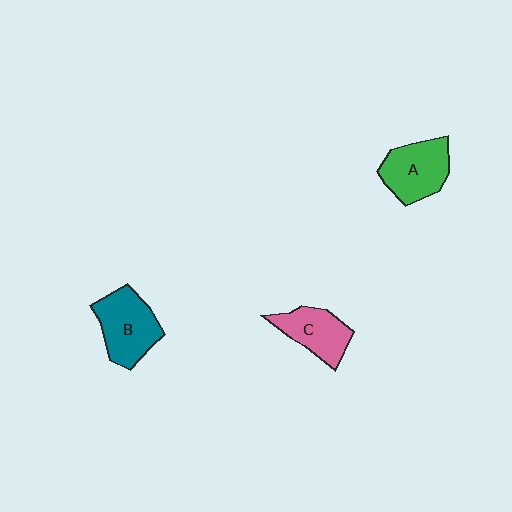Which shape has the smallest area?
Shape C (pink).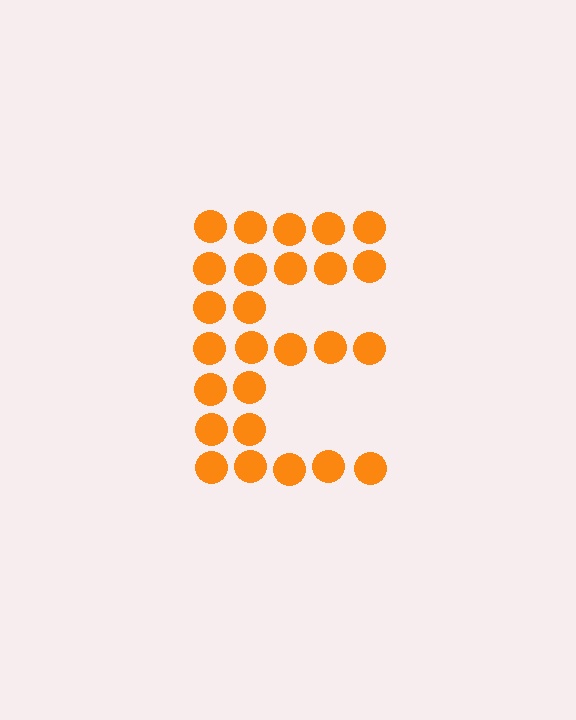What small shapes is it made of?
It is made of small circles.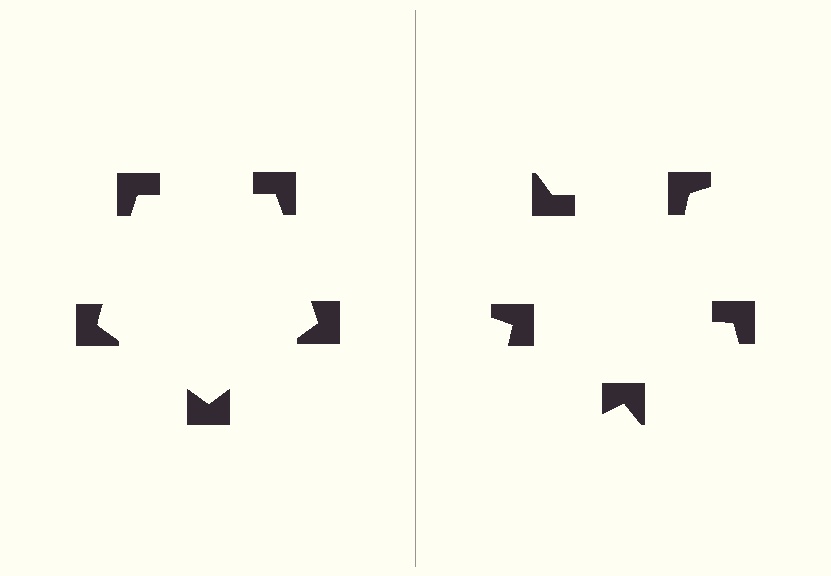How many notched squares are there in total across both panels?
10 — 5 on each side.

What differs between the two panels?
The notched squares are positioned identically on both sides; only the wedge orientations differ. On the left they align to a pentagon; on the right they are misaligned.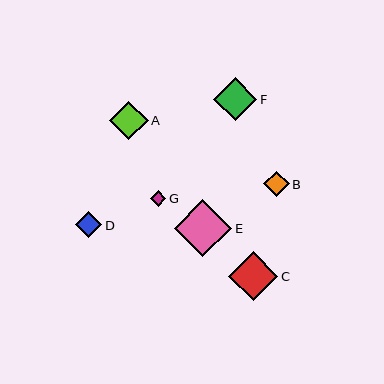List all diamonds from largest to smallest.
From largest to smallest: E, C, F, A, D, B, G.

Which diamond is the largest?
Diamond E is the largest with a size of approximately 57 pixels.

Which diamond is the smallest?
Diamond G is the smallest with a size of approximately 15 pixels.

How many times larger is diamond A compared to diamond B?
Diamond A is approximately 1.5 times the size of diamond B.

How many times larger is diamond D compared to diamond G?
Diamond D is approximately 1.7 times the size of diamond G.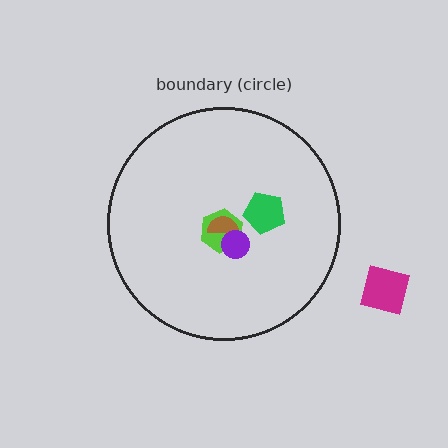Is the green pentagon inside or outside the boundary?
Inside.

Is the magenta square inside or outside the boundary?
Outside.